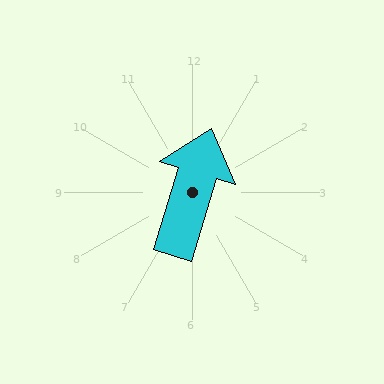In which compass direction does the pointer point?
North.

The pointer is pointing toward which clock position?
Roughly 1 o'clock.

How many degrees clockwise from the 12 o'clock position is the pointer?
Approximately 17 degrees.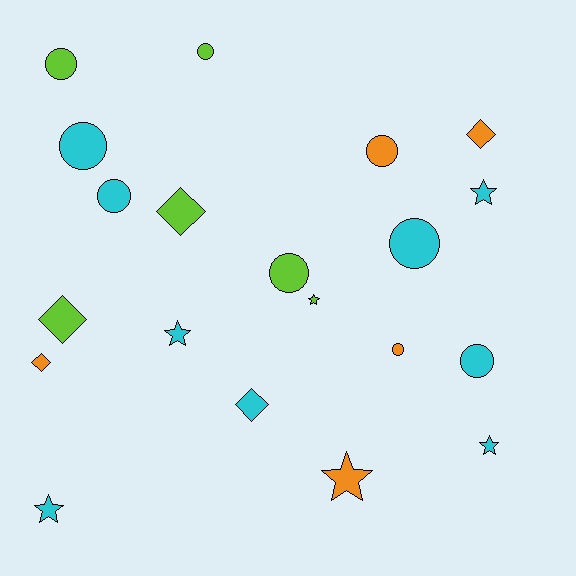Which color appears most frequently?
Cyan, with 9 objects.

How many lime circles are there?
There are 3 lime circles.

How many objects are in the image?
There are 20 objects.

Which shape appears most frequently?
Circle, with 9 objects.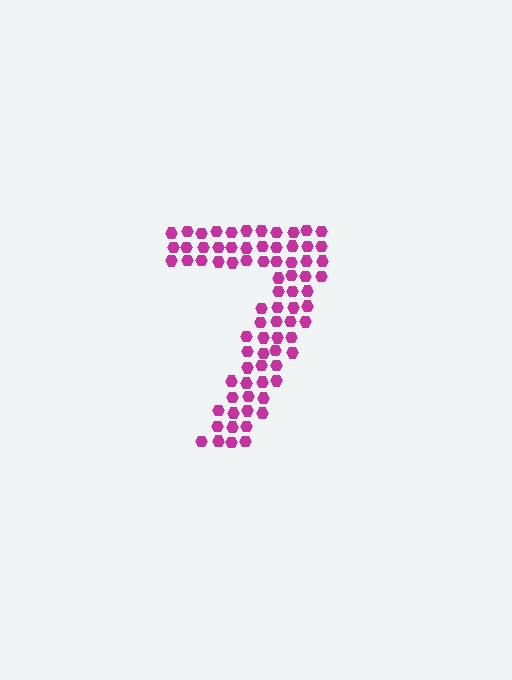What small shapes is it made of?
It is made of small hexagons.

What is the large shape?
The large shape is the digit 7.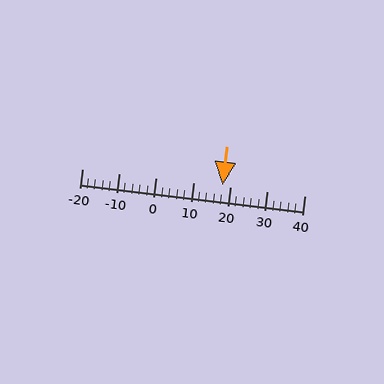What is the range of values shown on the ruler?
The ruler shows values from -20 to 40.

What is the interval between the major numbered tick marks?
The major tick marks are spaced 10 units apart.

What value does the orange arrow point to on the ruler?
The orange arrow points to approximately 18.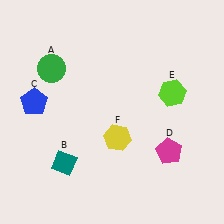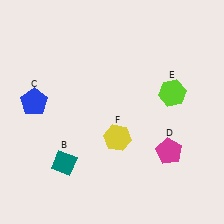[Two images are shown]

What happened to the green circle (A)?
The green circle (A) was removed in Image 2. It was in the top-left area of Image 1.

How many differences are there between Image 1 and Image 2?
There is 1 difference between the two images.